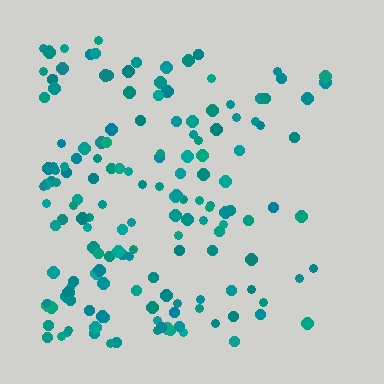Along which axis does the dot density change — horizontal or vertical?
Horizontal.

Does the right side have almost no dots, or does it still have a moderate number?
Still a moderate number, just noticeably fewer than the left.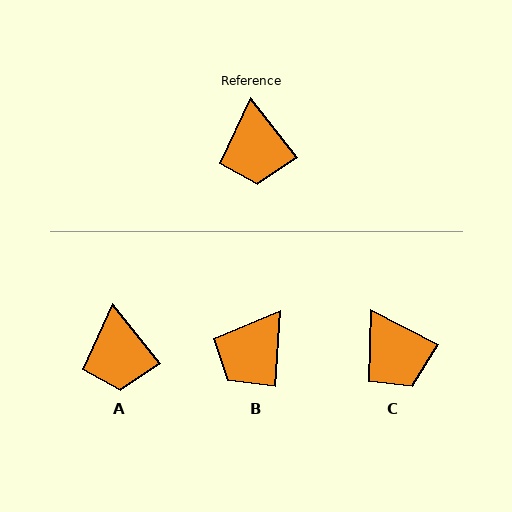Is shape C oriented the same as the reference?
No, it is off by about 24 degrees.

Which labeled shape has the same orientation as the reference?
A.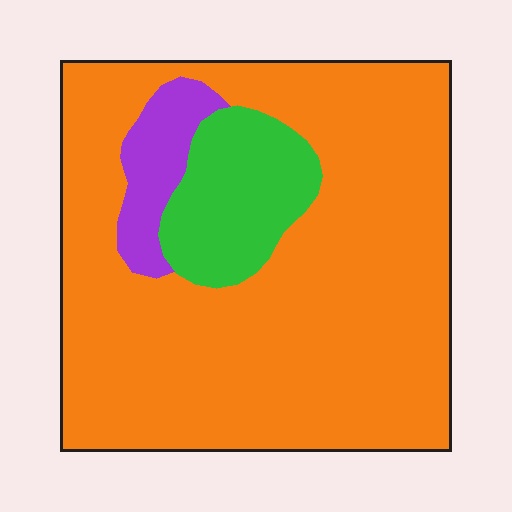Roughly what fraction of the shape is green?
Green covers about 15% of the shape.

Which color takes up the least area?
Purple, at roughly 5%.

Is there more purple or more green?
Green.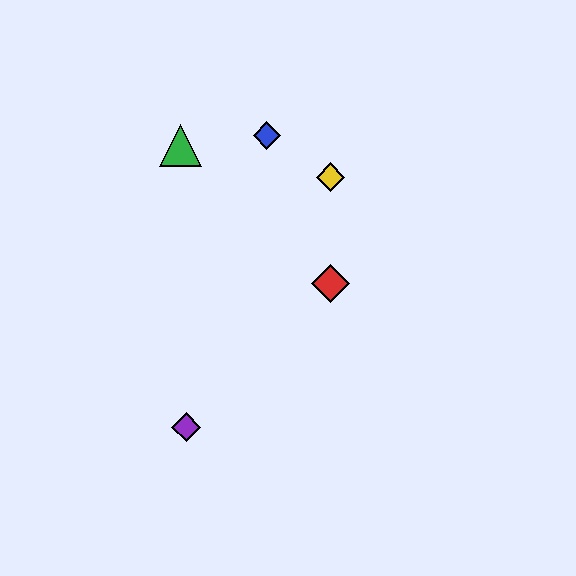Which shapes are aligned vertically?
The red diamond, the yellow diamond are aligned vertically.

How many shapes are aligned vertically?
2 shapes (the red diamond, the yellow diamond) are aligned vertically.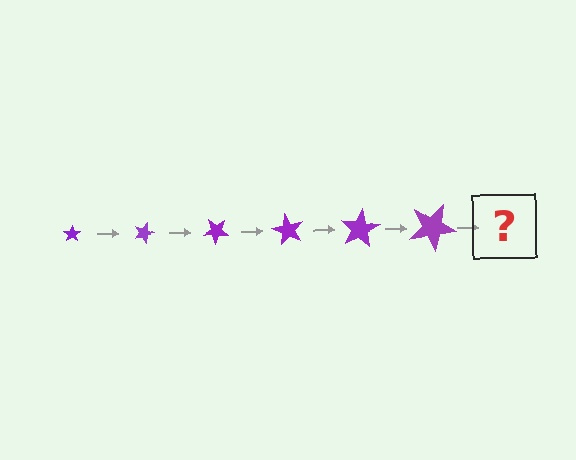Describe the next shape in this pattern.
It should be a star, larger than the previous one and rotated 120 degrees from the start.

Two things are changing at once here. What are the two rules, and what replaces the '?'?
The two rules are that the star grows larger each step and it rotates 20 degrees each step. The '?' should be a star, larger than the previous one and rotated 120 degrees from the start.